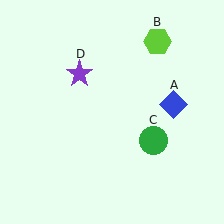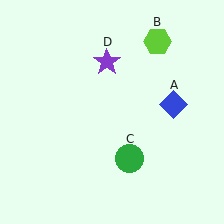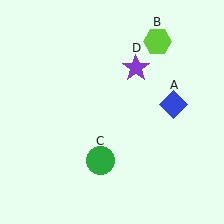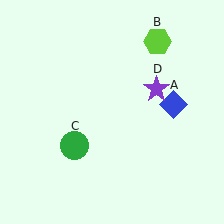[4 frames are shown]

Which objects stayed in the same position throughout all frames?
Blue diamond (object A) and lime hexagon (object B) remained stationary.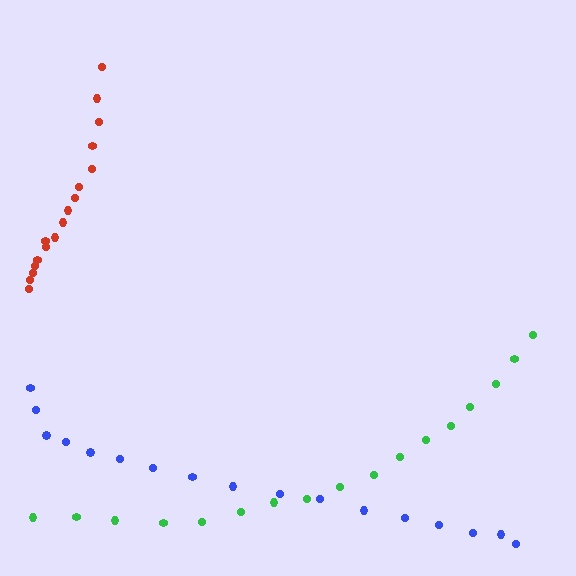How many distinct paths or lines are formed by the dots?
There are 3 distinct paths.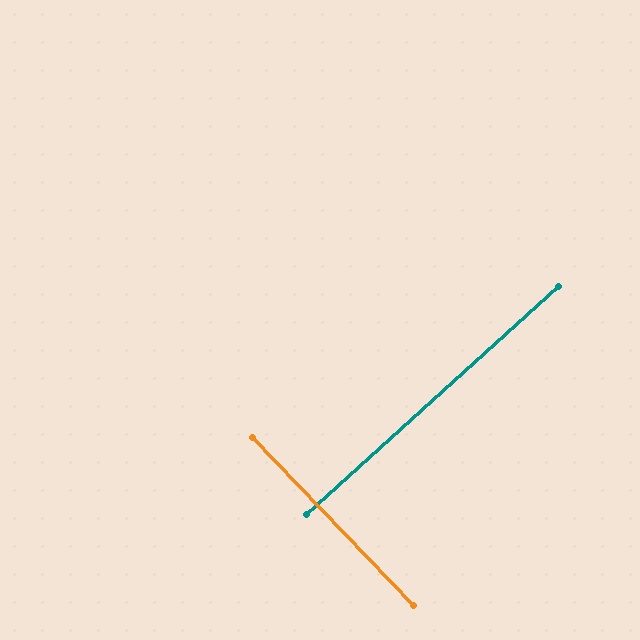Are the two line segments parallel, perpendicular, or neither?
Perpendicular — they meet at approximately 88°.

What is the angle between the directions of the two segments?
Approximately 88 degrees.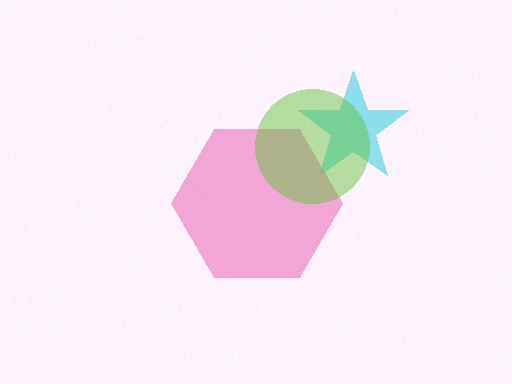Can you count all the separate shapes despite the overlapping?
Yes, there are 3 separate shapes.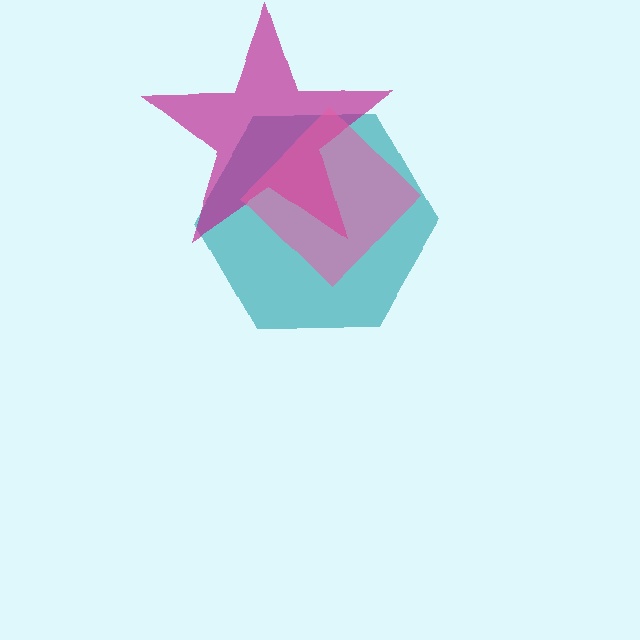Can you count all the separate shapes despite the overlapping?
Yes, there are 3 separate shapes.